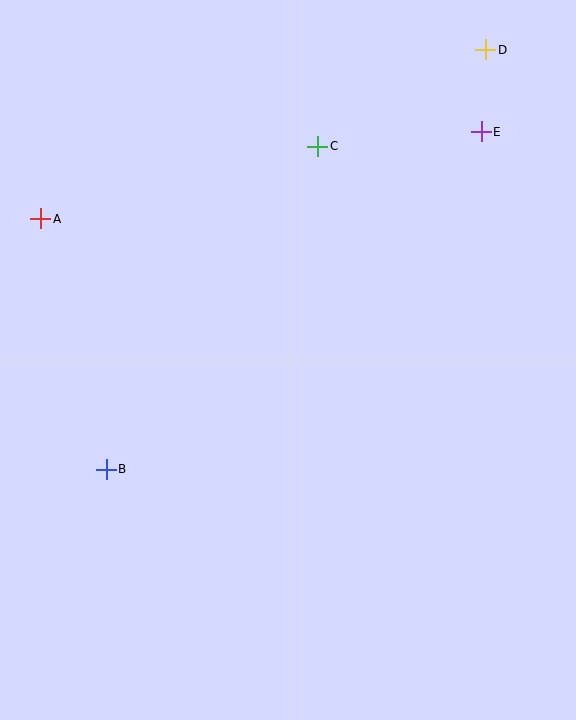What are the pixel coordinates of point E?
Point E is at (481, 132).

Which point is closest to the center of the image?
Point B at (106, 469) is closest to the center.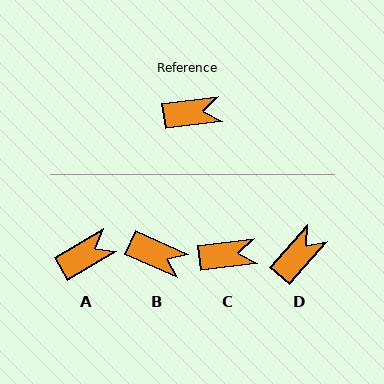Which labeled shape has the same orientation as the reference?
C.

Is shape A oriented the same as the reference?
No, it is off by about 23 degrees.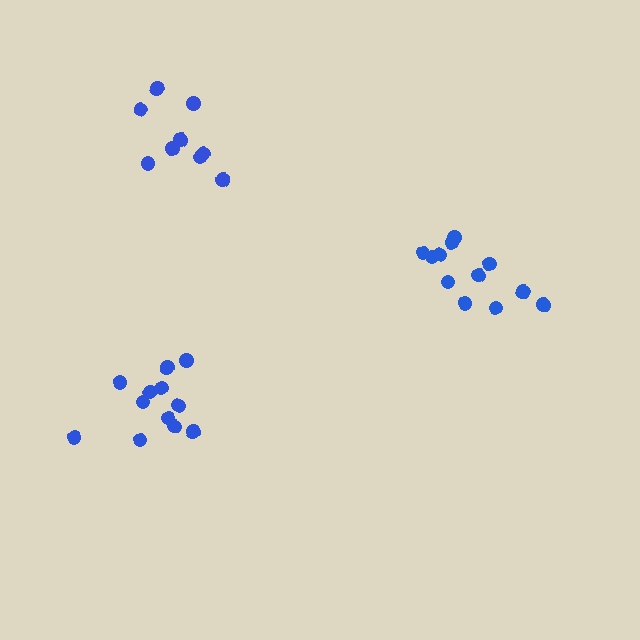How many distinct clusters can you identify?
There are 3 distinct clusters.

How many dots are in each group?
Group 1: 12 dots, Group 2: 12 dots, Group 3: 9 dots (33 total).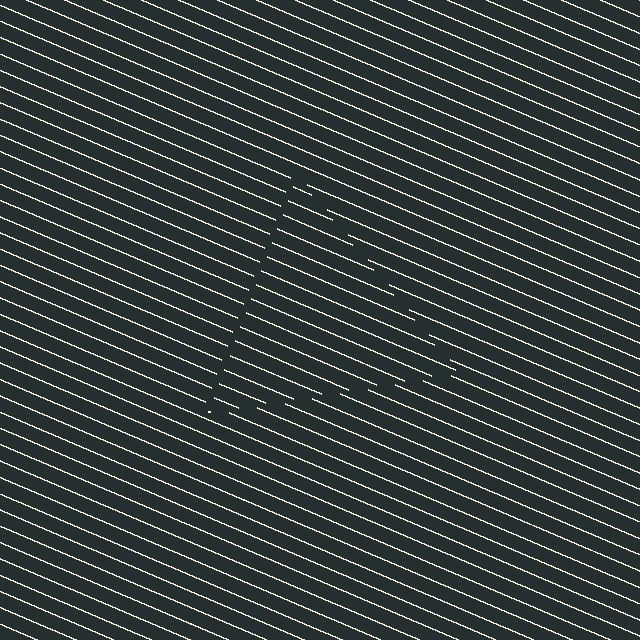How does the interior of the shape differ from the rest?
The interior of the shape contains the same grating, shifted by half a period — the contour is defined by the phase discontinuity where line-ends from the inner and outer gratings abut.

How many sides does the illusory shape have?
3 sides — the line-ends trace a triangle.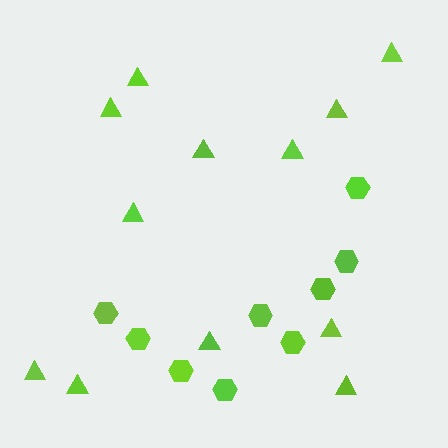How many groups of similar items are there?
There are 2 groups: one group of triangles (12) and one group of hexagons (9).